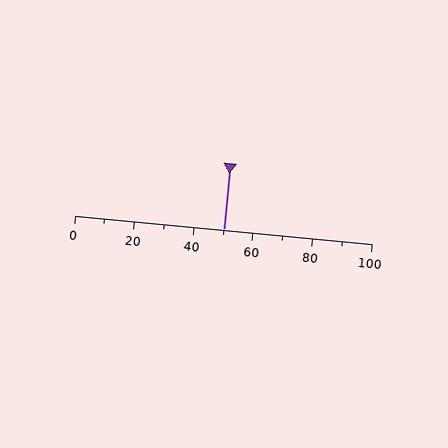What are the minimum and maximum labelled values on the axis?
The axis runs from 0 to 100.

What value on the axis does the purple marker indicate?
The marker indicates approximately 50.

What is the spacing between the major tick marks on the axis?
The major ticks are spaced 20 apart.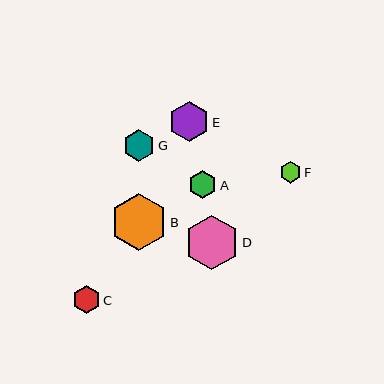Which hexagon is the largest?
Hexagon B is the largest with a size of approximately 57 pixels.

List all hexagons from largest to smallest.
From largest to smallest: B, D, E, G, A, C, F.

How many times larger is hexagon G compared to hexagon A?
Hexagon G is approximately 1.1 times the size of hexagon A.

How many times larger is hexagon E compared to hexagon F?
Hexagon E is approximately 1.8 times the size of hexagon F.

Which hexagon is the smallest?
Hexagon F is the smallest with a size of approximately 22 pixels.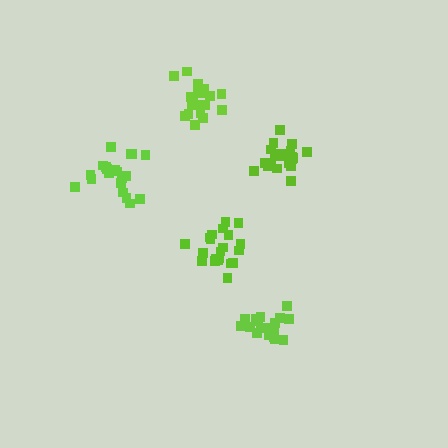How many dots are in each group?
Group 1: 21 dots, Group 2: 20 dots, Group 3: 21 dots, Group 4: 20 dots, Group 5: 20 dots (102 total).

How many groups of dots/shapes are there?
There are 5 groups.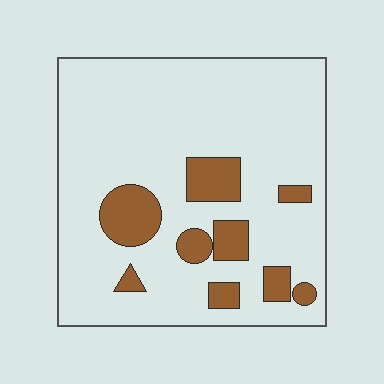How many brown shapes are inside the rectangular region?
9.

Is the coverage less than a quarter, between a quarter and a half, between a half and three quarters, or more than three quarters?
Less than a quarter.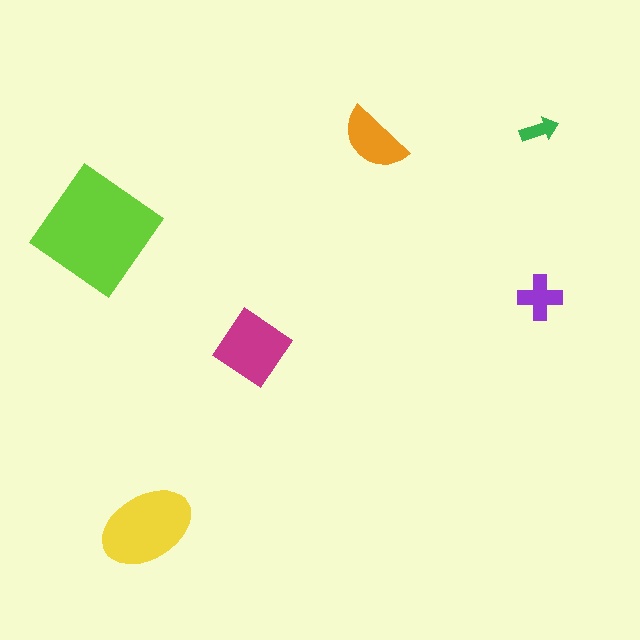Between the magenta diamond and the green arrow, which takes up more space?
The magenta diamond.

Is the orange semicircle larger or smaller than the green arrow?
Larger.